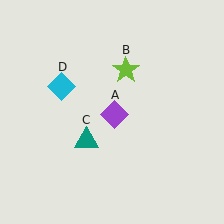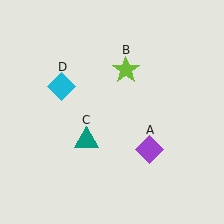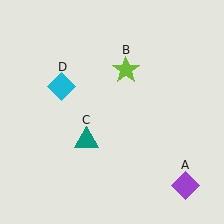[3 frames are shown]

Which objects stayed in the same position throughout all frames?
Lime star (object B) and teal triangle (object C) and cyan diamond (object D) remained stationary.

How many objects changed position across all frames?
1 object changed position: purple diamond (object A).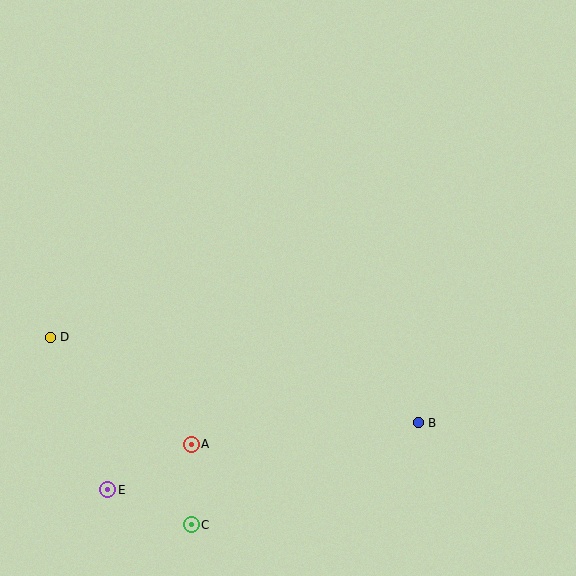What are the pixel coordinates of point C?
Point C is at (191, 525).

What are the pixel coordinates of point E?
Point E is at (108, 490).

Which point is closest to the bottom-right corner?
Point B is closest to the bottom-right corner.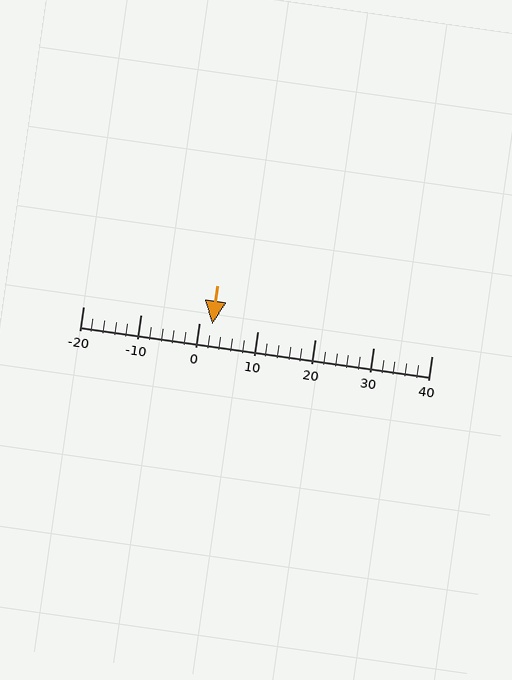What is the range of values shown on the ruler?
The ruler shows values from -20 to 40.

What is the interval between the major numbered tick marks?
The major tick marks are spaced 10 units apart.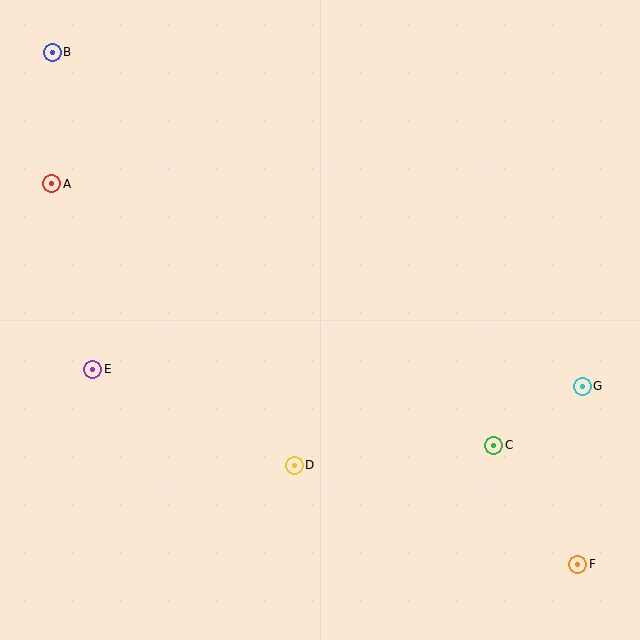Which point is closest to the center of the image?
Point D at (294, 465) is closest to the center.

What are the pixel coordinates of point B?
Point B is at (52, 52).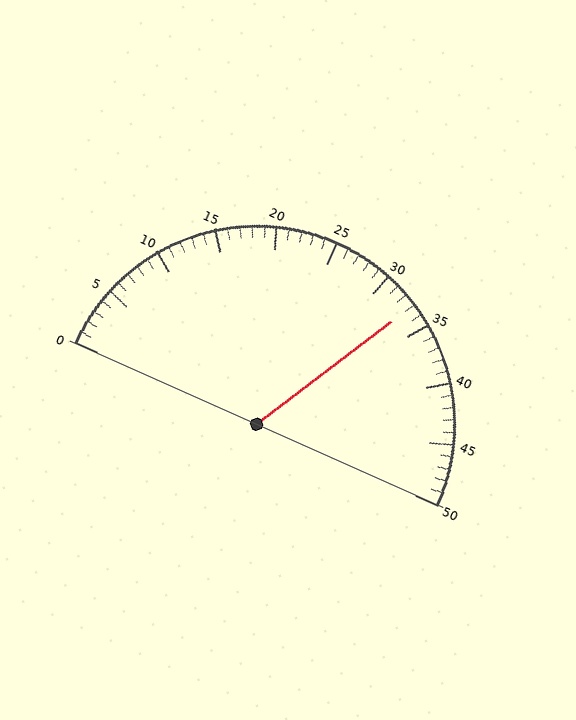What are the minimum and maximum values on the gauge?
The gauge ranges from 0 to 50.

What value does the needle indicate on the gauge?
The needle indicates approximately 33.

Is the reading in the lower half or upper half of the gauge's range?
The reading is in the upper half of the range (0 to 50).